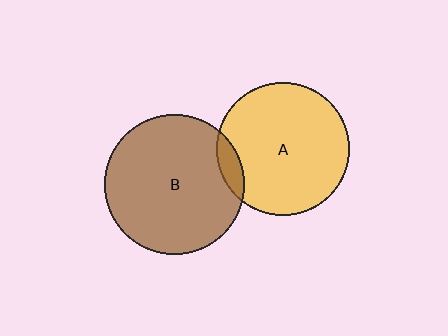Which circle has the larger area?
Circle B (brown).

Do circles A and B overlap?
Yes.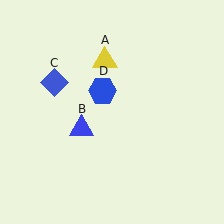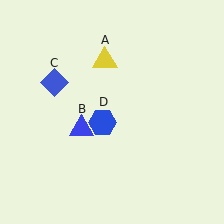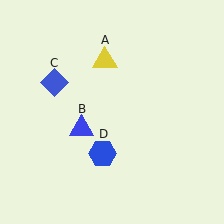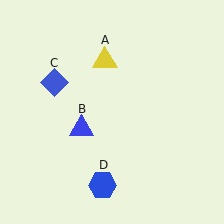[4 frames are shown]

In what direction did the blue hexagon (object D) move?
The blue hexagon (object D) moved down.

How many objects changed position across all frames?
1 object changed position: blue hexagon (object D).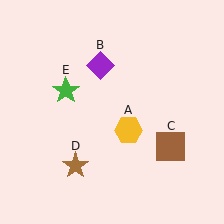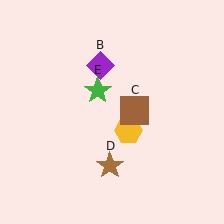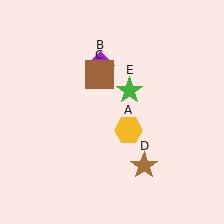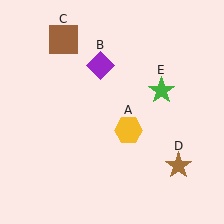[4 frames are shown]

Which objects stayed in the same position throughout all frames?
Yellow hexagon (object A) and purple diamond (object B) remained stationary.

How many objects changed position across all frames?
3 objects changed position: brown square (object C), brown star (object D), green star (object E).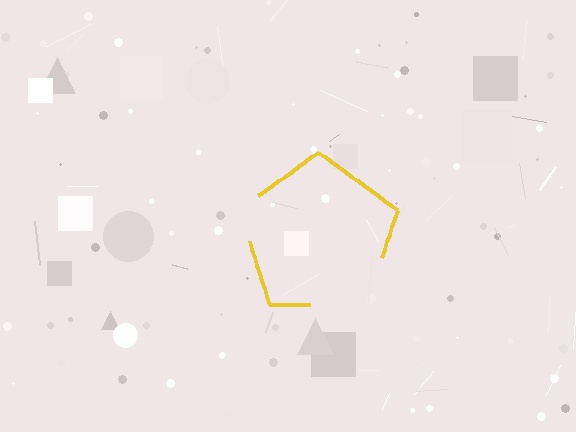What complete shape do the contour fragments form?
The contour fragments form a pentagon.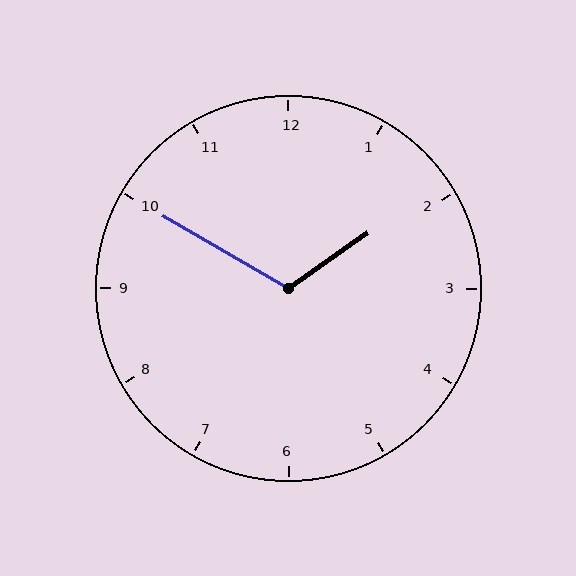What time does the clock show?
1:50.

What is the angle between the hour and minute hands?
Approximately 115 degrees.